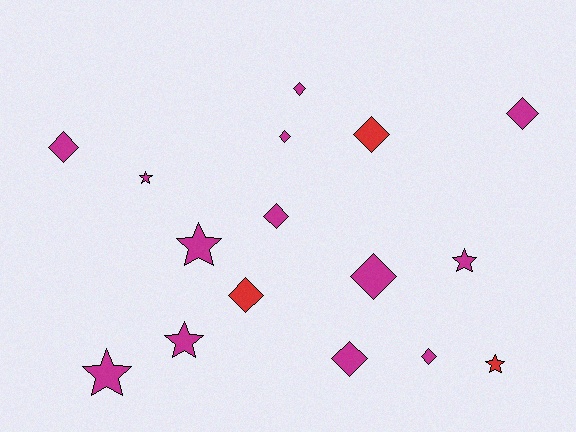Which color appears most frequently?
Magenta, with 13 objects.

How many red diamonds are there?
There are 2 red diamonds.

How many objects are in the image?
There are 16 objects.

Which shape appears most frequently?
Diamond, with 10 objects.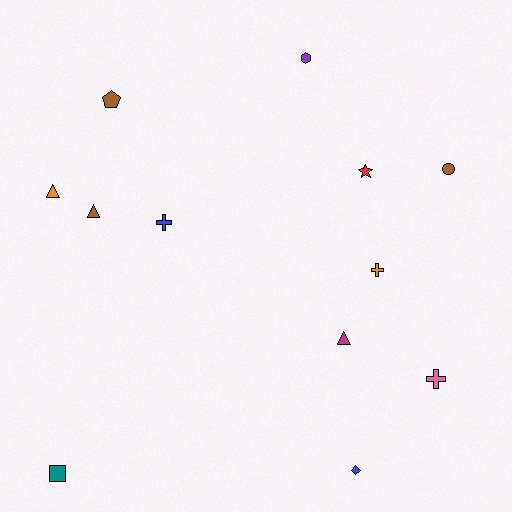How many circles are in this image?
There is 1 circle.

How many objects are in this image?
There are 12 objects.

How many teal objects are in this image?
There is 1 teal object.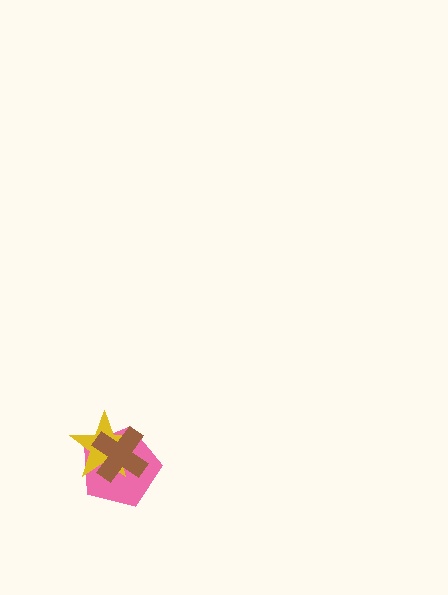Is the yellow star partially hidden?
Yes, it is partially covered by another shape.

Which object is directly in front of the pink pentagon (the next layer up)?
The yellow star is directly in front of the pink pentagon.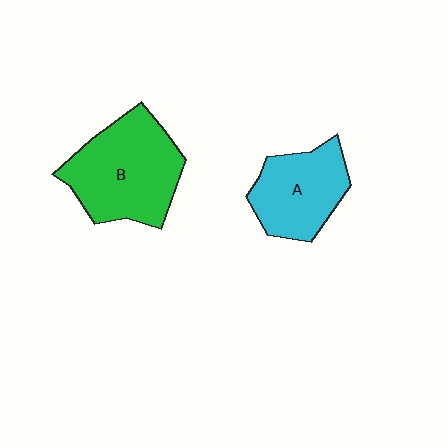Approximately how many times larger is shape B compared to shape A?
Approximately 1.4 times.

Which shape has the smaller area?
Shape A (cyan).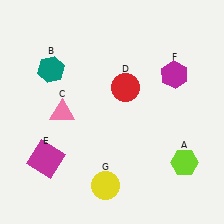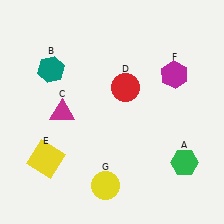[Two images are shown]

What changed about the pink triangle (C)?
In Image 1, C is pink. In Image 2, it changed to magenta.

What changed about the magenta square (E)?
In Image 1, E is magenta. In Image 2, it changed to yellow.